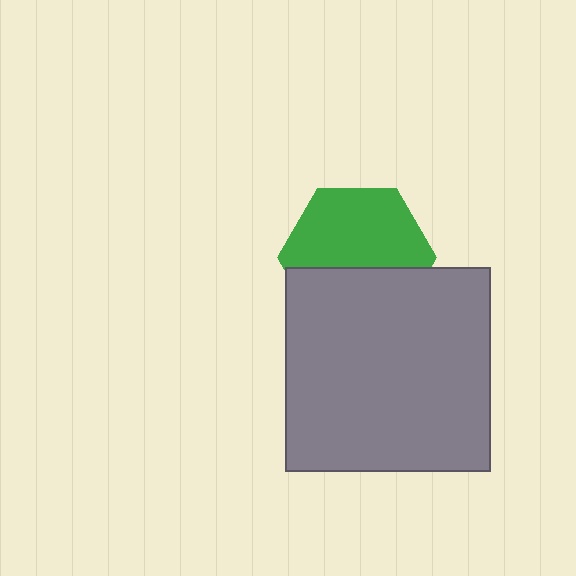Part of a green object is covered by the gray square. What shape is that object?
It is a hexagon.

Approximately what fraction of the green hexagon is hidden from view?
Roughly 41% of the green hexagon is hidden behind the gray square.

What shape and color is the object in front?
The object in front is a gray square.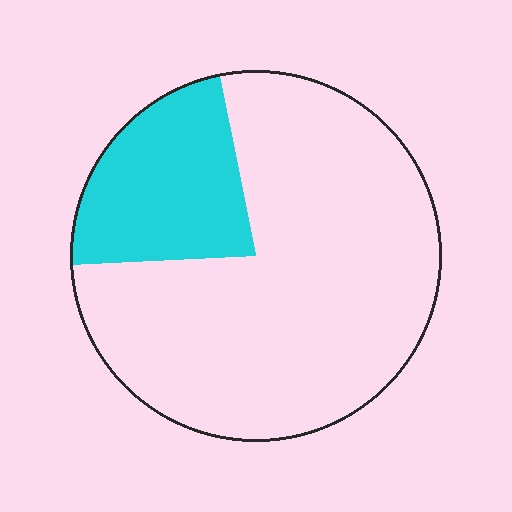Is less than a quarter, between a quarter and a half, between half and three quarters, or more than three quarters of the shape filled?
Less than a quarter.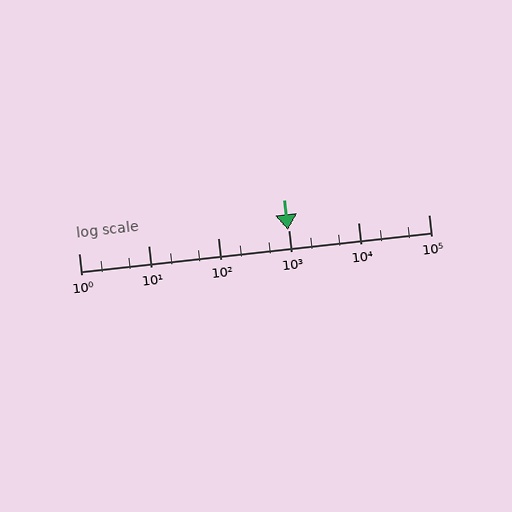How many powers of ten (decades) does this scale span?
The scale spans 5 decades, from 1 to 100000.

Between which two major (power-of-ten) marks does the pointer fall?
The pointer is between 100 and 1000.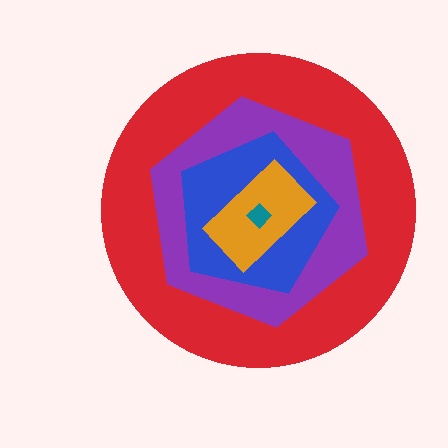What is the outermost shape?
The red circle.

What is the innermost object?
The teal diamond.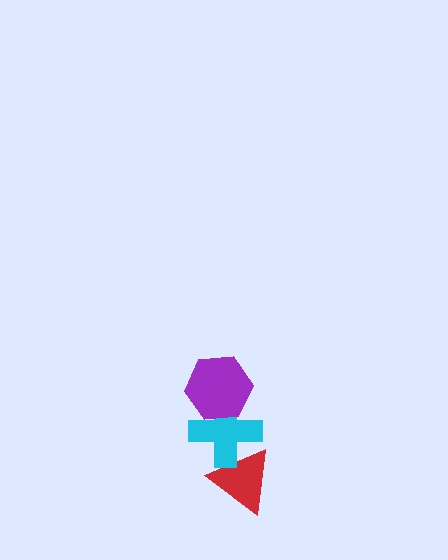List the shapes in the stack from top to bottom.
From top to bottom: the purple hexagon, the cyan cross, the red triangle.